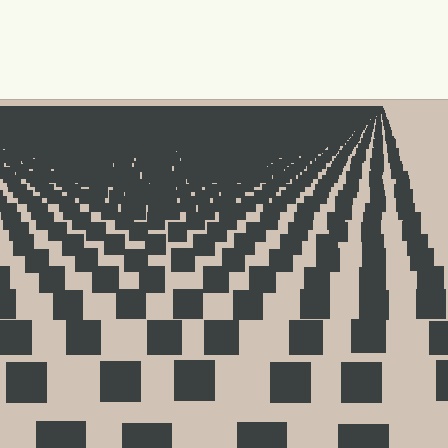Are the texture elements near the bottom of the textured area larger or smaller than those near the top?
Larger. Near the bottom, elements are closer to the viewer and appear at a bigger on-screen size.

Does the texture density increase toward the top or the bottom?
Density increases toward the top.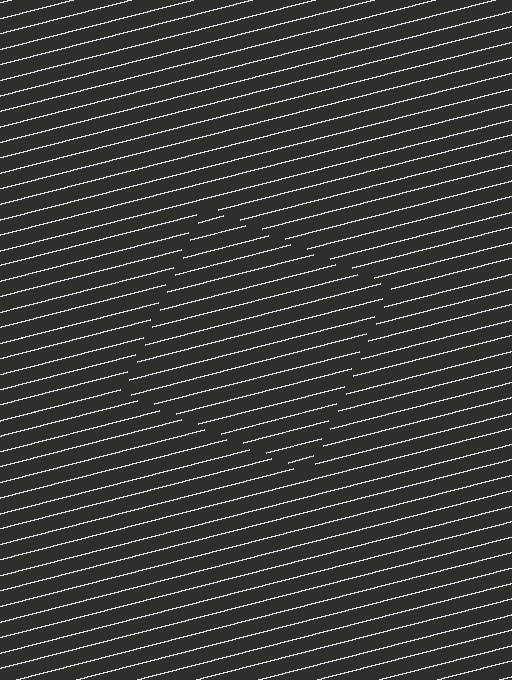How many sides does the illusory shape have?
4 sides — the line-ends trace a square.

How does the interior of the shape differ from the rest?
The interior of the shape contains the same grating, shifted by half a period — the contour is defined by the phase discontinuity where line-ends from the inner and outer gratings abut.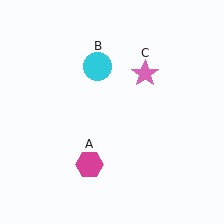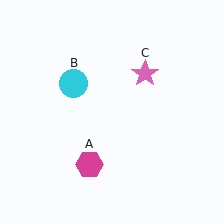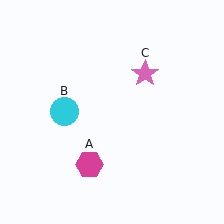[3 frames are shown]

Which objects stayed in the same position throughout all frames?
Magenta hexagon (object A) and pink star (object C) remained stationary.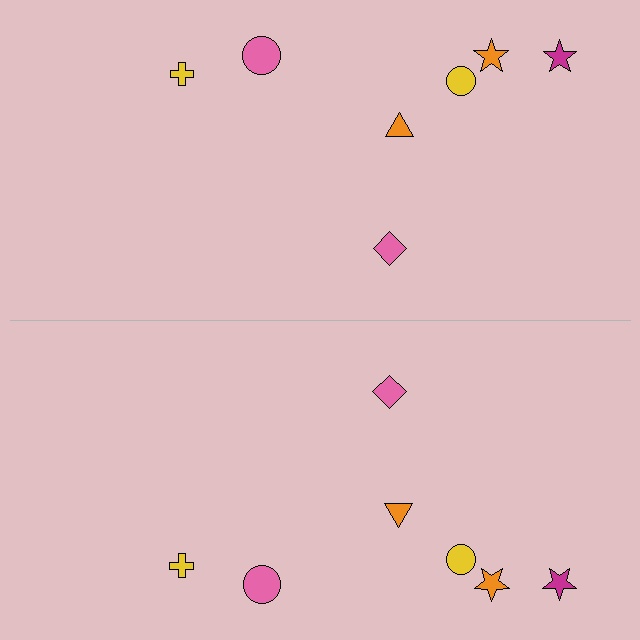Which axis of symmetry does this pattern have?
The pattern has a horizontal axis of symmetry running through the center of the image.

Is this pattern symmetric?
Yes, this pattern has bilateral (reflection) symmetry.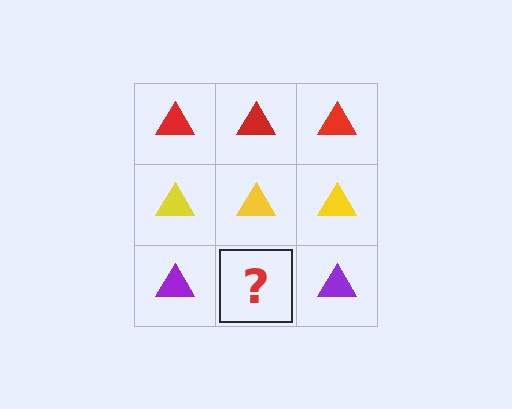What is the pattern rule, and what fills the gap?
The rule is that each row has a consistent color. The gap should be filled with a purple triangle.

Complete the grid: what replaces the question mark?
The question mark should be replaced with a purple triangle.